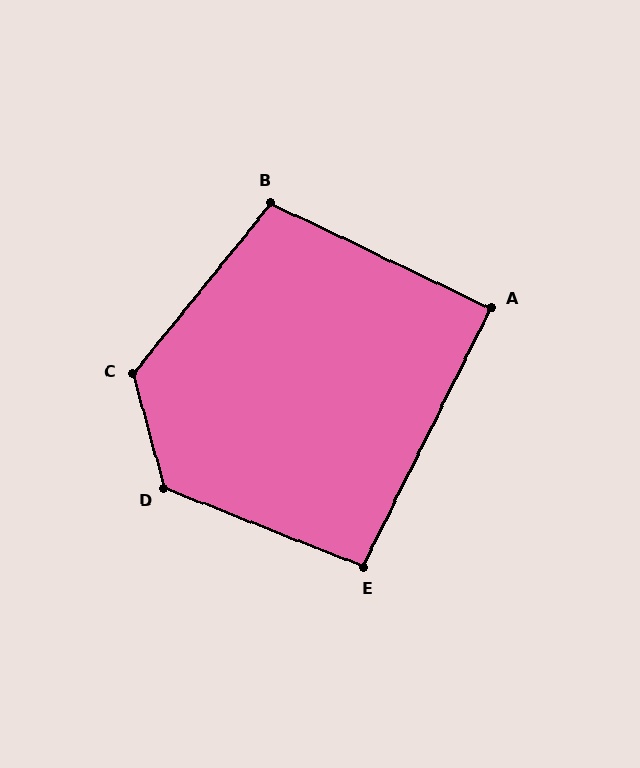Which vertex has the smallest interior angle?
A, at approximately 89 degrees.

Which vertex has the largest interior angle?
D, at approximately 127 degrees.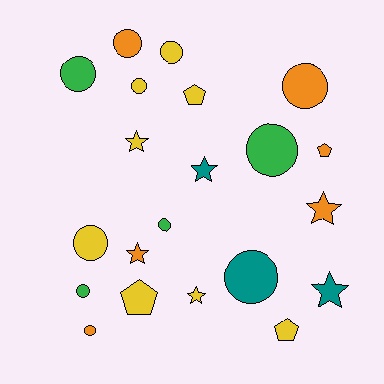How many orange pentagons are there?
There is 1 orange pentagon.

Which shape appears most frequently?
Circle, with 11 objects.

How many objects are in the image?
There are 21 objects.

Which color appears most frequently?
Yellow, with 8 objects.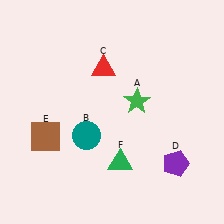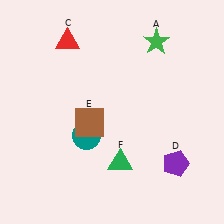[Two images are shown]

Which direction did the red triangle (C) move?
The red triangle (C) moved left.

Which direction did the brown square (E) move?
The brown square (E) moved right.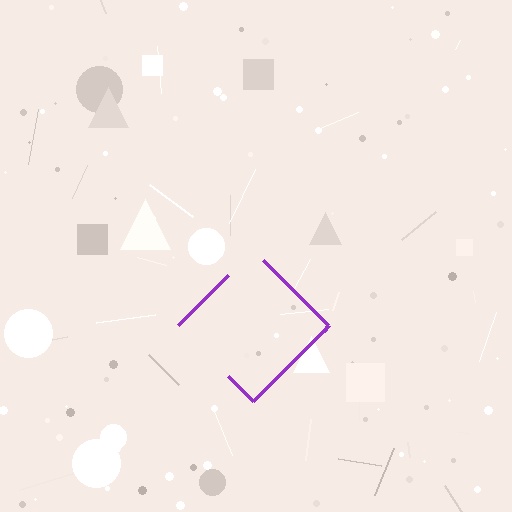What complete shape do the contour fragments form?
The contour fragments form a diamond.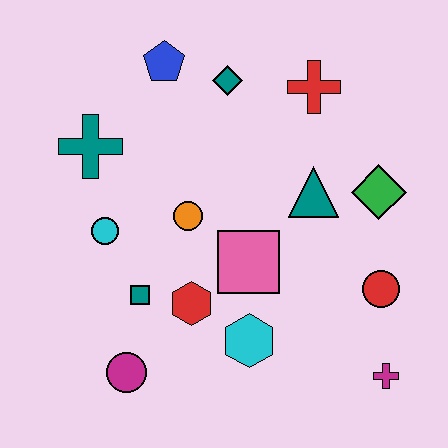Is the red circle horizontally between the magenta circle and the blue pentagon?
No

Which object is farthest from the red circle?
The teal cross is farthest from the red circle.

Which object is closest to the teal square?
The red hexagon is closest to the teal square.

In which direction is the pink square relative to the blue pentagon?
The pink square is below the blue pentagon.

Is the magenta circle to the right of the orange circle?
No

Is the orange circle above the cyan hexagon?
Yes